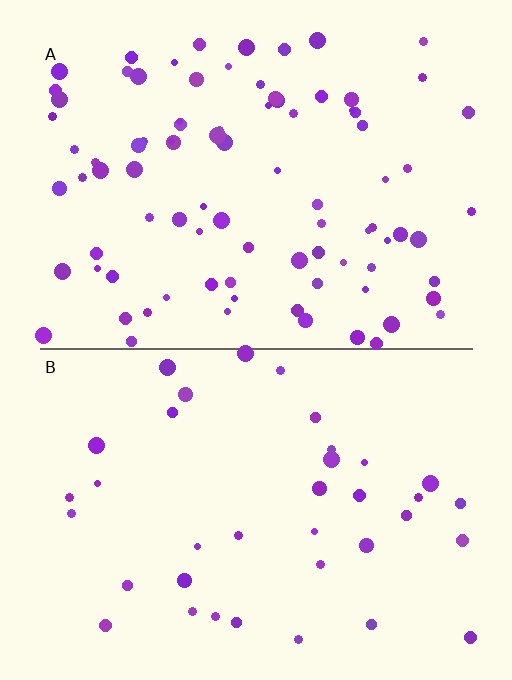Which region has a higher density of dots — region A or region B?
A (the top).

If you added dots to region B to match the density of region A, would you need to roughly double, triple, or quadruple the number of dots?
Approximately double.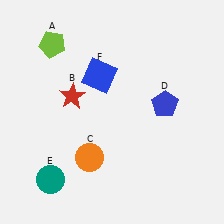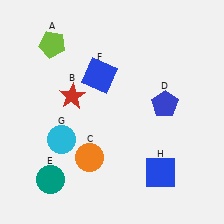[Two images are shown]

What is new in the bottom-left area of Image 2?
A cyan circle (G) was added in the bottom-left area of Image 2.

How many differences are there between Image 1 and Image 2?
There are 2 differences between the two images.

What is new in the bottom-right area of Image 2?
A blue square (H) was added in the bottom-right area of Image 2.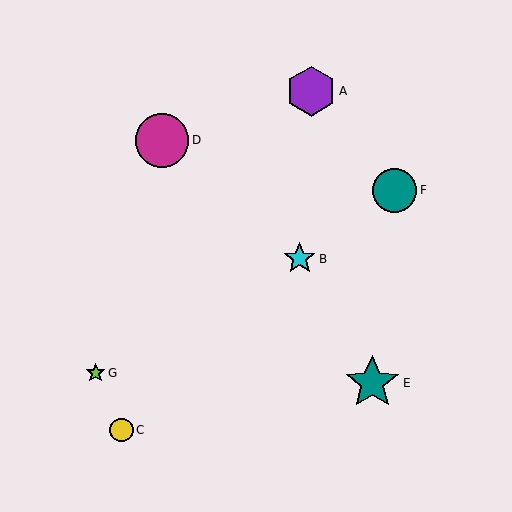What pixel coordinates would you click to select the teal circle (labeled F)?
Click at (394, 190) to select the teal circle F.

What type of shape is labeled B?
Shape B is a cyan star.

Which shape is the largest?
The teal star (labeled E) is the largest.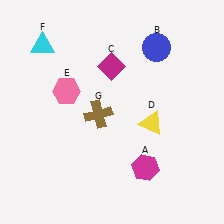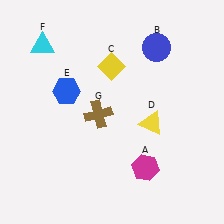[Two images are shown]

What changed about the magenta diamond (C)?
In Image 1, C is magenta. In Image 2, it changed to yellow.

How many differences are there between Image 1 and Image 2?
There are 2 differences between the two images.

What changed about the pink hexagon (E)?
In Image 1, E is pink. In Image 2, it changed to blue.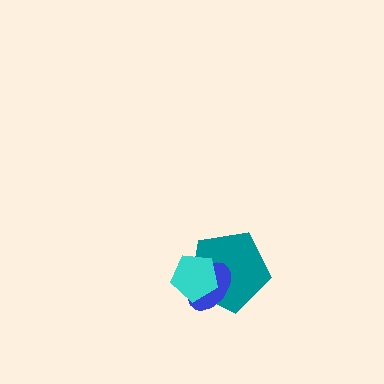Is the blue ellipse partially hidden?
Yes, it is partially covered by another shape.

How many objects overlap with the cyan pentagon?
2 objects overlap with the cyan pentagon.